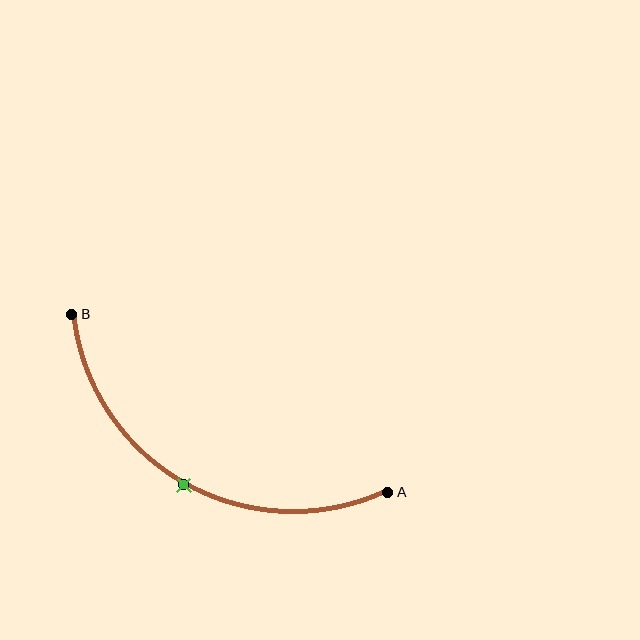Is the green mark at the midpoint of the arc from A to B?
Yes. The green mark lies on the arc at equal arc-length from both A and B — it is the arc midpoint.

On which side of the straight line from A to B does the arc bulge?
The arc bulges below the straight line connecting A and B.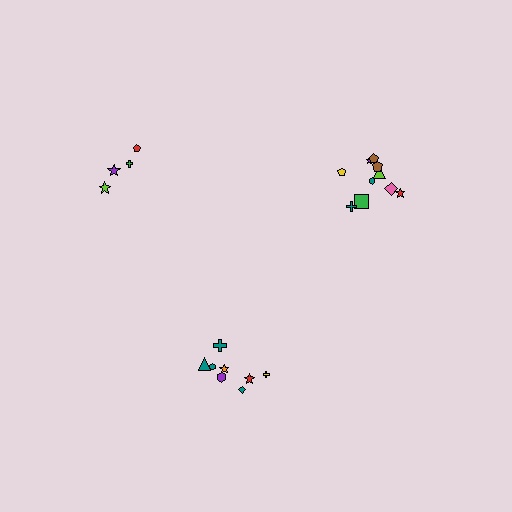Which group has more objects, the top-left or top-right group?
The top-right group.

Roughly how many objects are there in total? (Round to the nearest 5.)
Roughly 20 objects in total.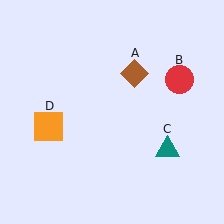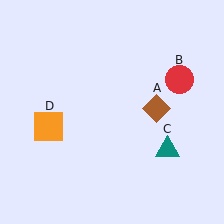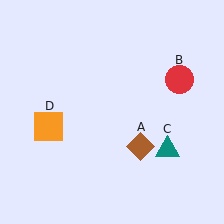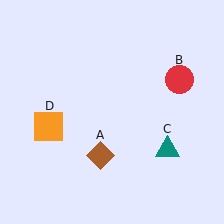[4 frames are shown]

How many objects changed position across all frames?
1 object changed position: brown diamond (object A).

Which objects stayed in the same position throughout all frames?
Red circle (object B) and teal triangle (object C) and orange square (object D) remained stationary.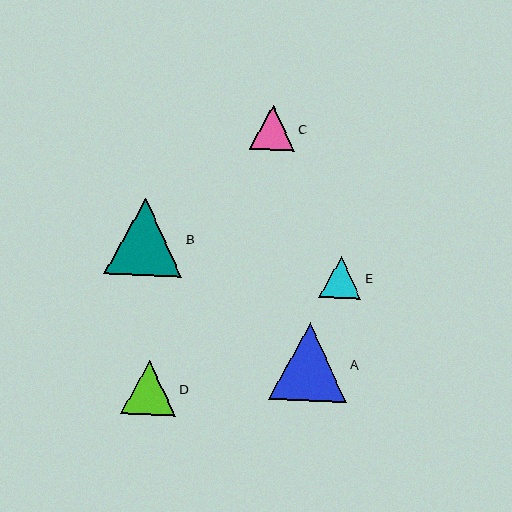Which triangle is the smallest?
Triangle E is the smallest with a size of approximately 42 pixels.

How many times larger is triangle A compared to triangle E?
Triangle A is approximately 1.8 times the size of triangle E.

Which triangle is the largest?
Triangle A is the largest with a size of approximately 78 pixels.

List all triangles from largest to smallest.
From largest to smallest: A, B, D, C, E.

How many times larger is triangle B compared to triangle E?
Triangle B is approximately 1.8 times the size of triangle E.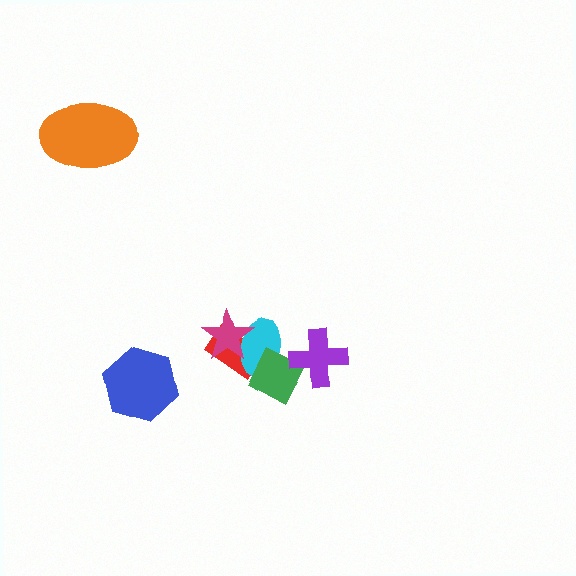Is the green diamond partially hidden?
Yes, it is partially covered by another shape.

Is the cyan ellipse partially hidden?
Yes, it is partially covered by another shape.